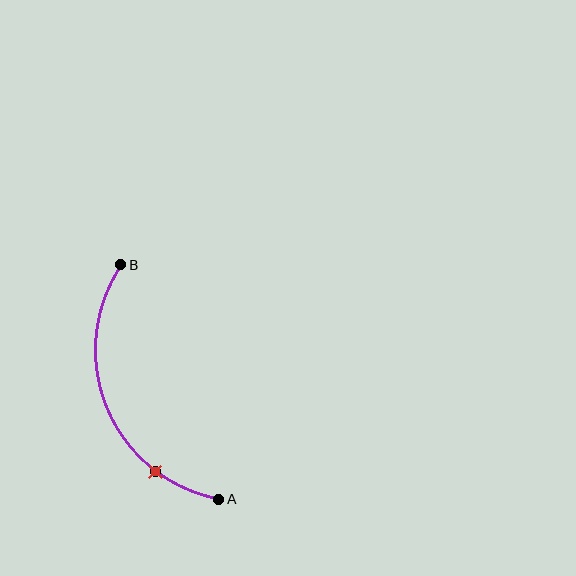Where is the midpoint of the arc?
The arc midpoint is the point on the curve farthest from the straight line joining A and B. It sits to the left of that line.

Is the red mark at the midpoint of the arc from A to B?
No. The red mark lies on the arc but is closer to endpoint A. The arc midpoint would be at the point on the curve equidistant along the arc from both A and B.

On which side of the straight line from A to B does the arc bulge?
The arc bulges to the left of the straight line connecting A and B.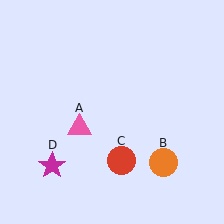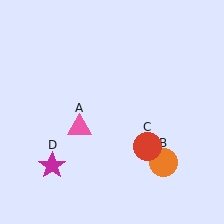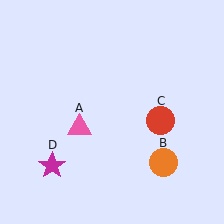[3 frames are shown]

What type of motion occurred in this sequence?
The red circle (object C) rotated counterclockwise around the center of the scene.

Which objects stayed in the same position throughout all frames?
Pink triangle (object A) and orange circle (object B) and magenta star (object D) remained stationary.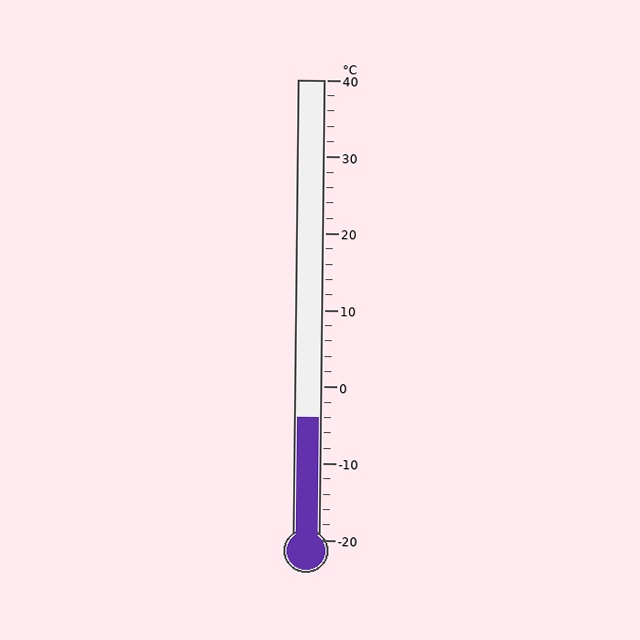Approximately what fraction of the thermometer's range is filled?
The thermometer is filled to approximately 25% of its range.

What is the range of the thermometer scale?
The thermometer scale ranges from -20°C to 40°C.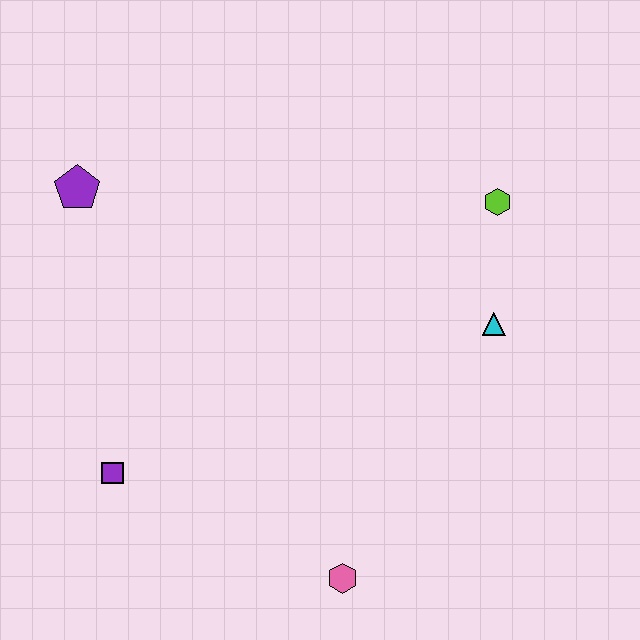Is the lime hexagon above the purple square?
Yes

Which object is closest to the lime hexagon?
The cyan triangle is closest to the lime hexagon.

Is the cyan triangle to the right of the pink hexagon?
Yes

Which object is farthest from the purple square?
The lime hexagon is farthest from the purple square.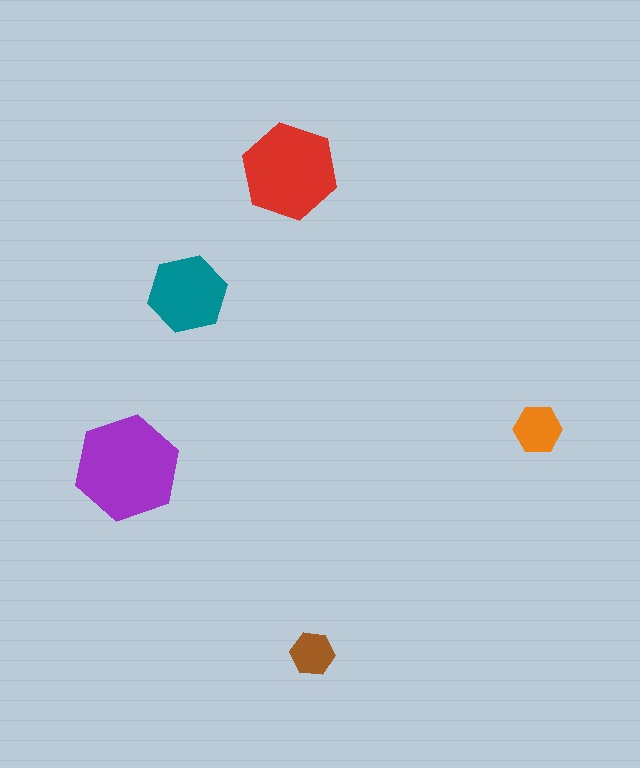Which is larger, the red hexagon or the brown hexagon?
The red one.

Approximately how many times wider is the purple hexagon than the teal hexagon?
About 1.5 times wider.